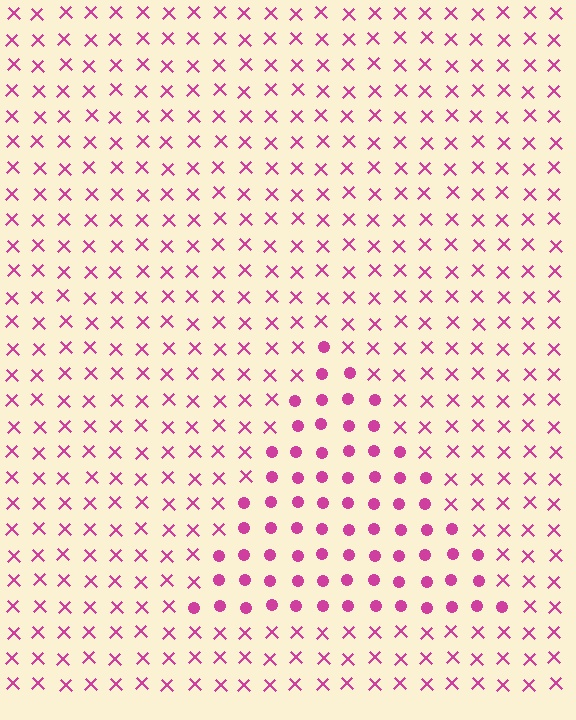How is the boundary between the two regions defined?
The boundary is defined by a change in element shape: circles inside vs. X marks outside. All elements share the same color and spacing.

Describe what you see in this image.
The image is filled with small magenta elements arranged in a uniform grid. A triangle-shaped region contains circles, while the surrounding area contains X marks. The boundary is defined purely by the change in element shape.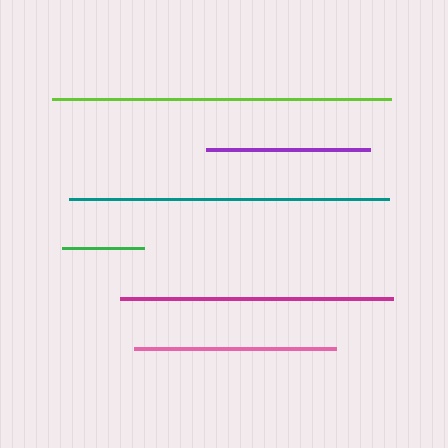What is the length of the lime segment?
The lime segment is approximately 338 pixels long.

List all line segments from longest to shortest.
From longest to shortest: lime, teal, magenta, pink, purple, green.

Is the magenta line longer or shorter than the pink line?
The magenta line is longer than the pink line.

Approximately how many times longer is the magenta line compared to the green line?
The magenta line is approximately 3.3 times the length of the green line.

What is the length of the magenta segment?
The magenta segment is approximately 274 pixels long.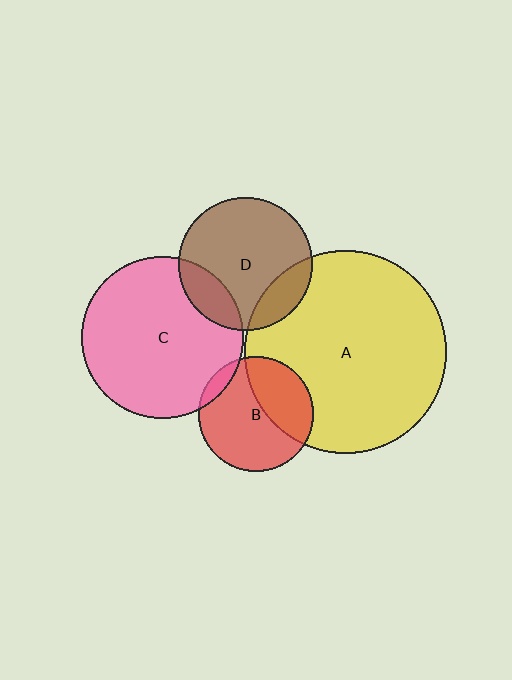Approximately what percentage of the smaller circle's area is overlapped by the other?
Approximately 20%.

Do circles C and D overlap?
Yes.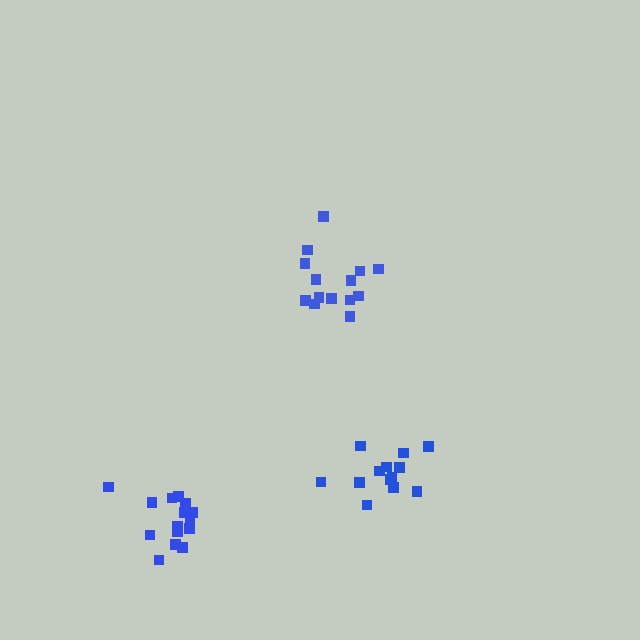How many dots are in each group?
Group 1: 14 dots, Group 2: 15 dots, Group 3: 13 dots (42 total).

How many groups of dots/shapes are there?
There are 3 groups.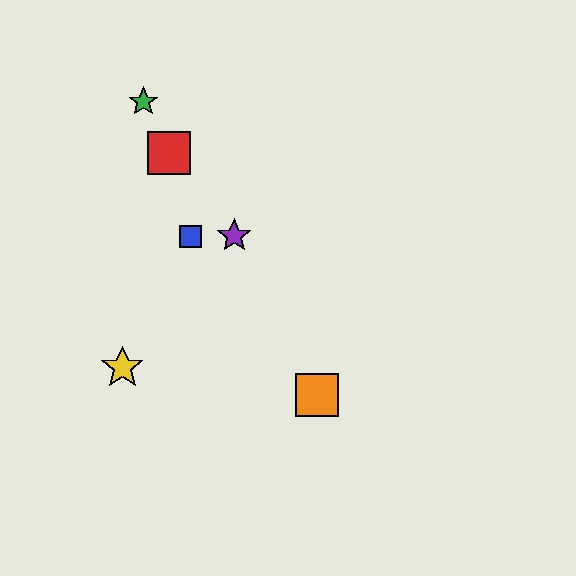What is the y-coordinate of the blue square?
The blue square is at y≈236.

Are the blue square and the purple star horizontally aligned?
Yes, both are at y≈236.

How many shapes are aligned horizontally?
2 shapes (the blue square, the purple star) are aligned horizontally.